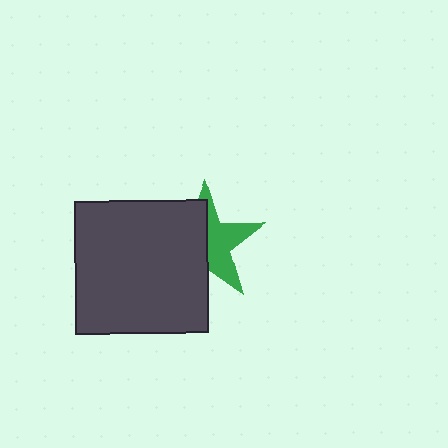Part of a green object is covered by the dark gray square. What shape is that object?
It is a star.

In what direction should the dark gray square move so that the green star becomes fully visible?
The dark gray square should move left. That is the shortest direction to clear the overlap and leave the green star fully visible.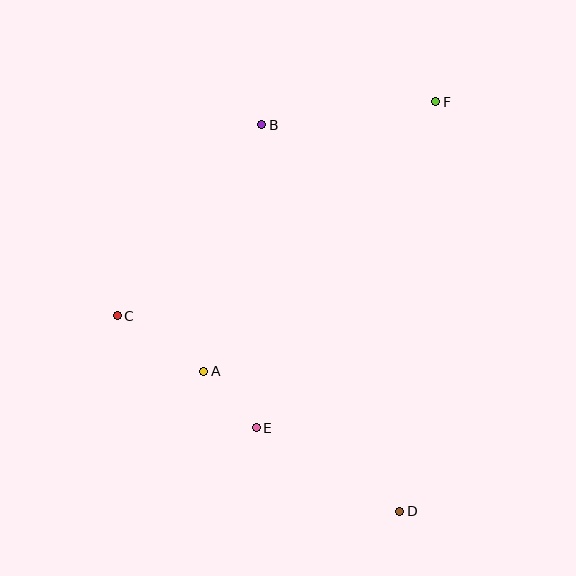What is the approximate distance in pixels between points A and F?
The distance between A and F is approximately 356 pixels.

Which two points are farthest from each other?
Points D and F are farthest from each other.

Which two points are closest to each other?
Points A and E are closest to each other.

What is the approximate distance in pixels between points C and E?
The distance between C and E is approximately 178 pixels.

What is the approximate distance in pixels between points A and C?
The distance between A and C is approximately 102 pixels.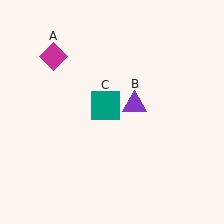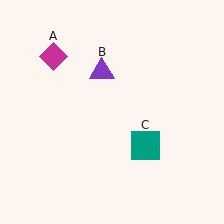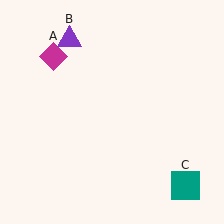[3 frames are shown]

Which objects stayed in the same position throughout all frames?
Magenta diamond (object A) remained stationary.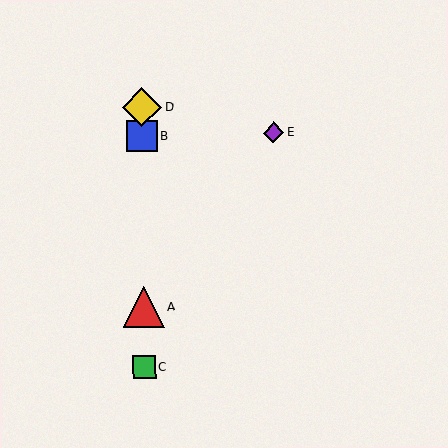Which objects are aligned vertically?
Objects A, B, C, D are aligned vertically.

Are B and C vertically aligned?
Yes, both are at x≈142.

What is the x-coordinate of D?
Object D is at x≈142.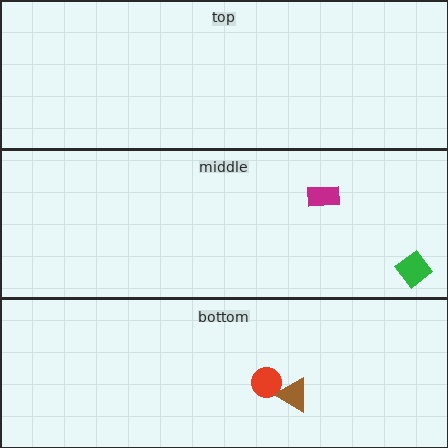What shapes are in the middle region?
The magenta rectangle, the green diamond.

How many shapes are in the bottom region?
2.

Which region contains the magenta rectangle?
The middle region.